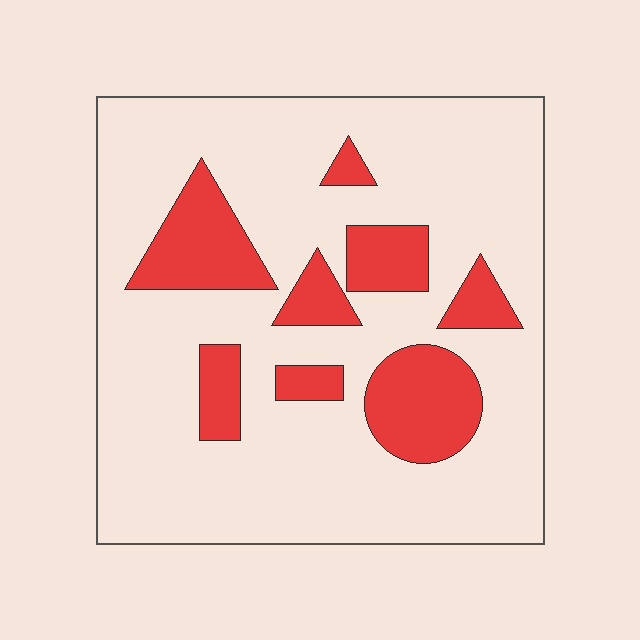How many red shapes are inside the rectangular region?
8.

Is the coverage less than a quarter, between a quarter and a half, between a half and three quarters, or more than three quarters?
Less than a quarter.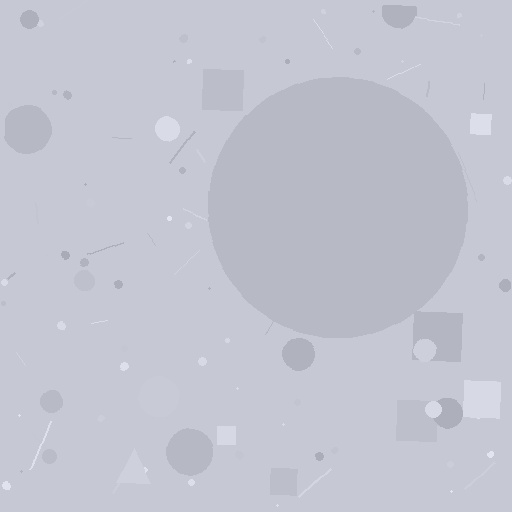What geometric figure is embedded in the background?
A circle is embedded in the background.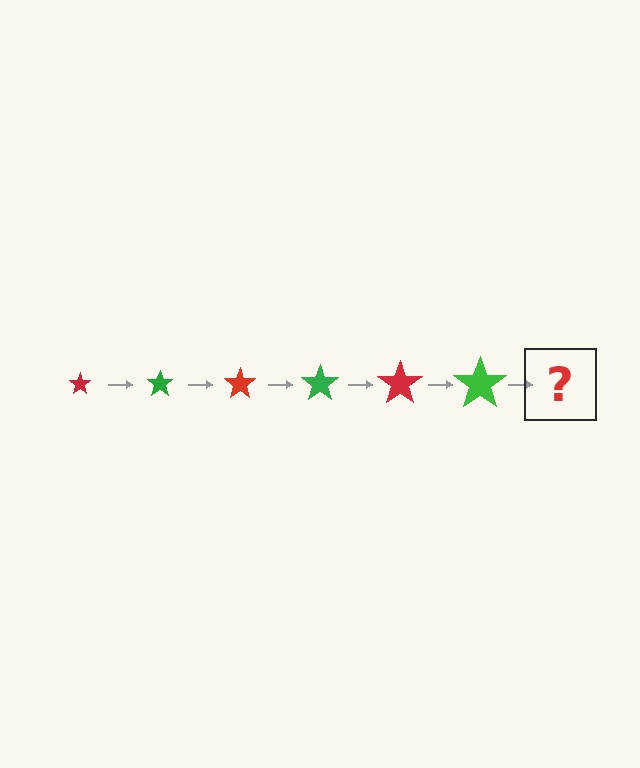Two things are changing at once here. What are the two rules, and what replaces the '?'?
The two rules are that the star grows larger each step and the color cycles through red and green. The '?' should be a red star, larger than the previous one.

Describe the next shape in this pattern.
It should be a red star, larger than the previous one.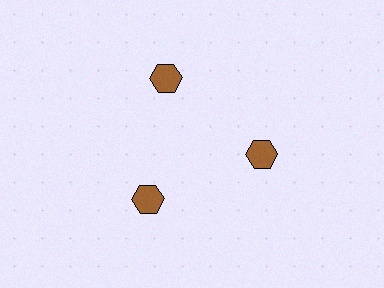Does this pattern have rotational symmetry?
Yes, this pattern has 3-fold rotational symmetry. It looks the same after rotating 120 degrees around the center.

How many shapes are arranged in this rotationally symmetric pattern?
There are 3 shapes, arranged in 3 groups of 1.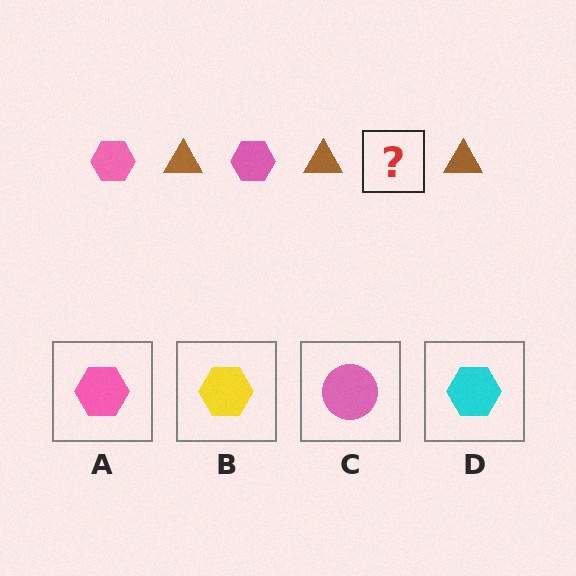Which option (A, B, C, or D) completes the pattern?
A.